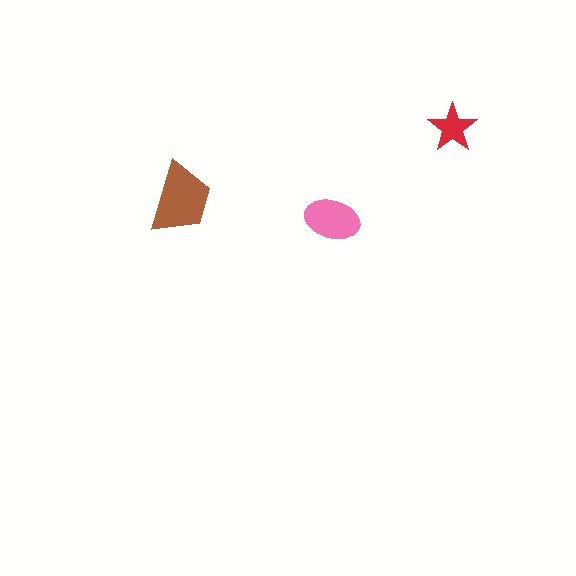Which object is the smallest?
The red star.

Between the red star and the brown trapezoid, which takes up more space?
The brown trapezoid.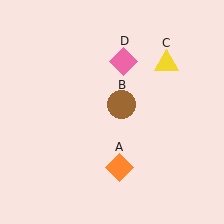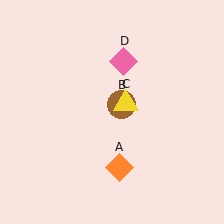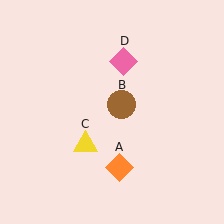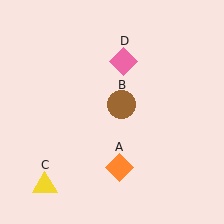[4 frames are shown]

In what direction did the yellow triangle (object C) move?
The yellow triangle (object C) moved down and to the left.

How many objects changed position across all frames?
1 object changed position: yellow triangle (object C).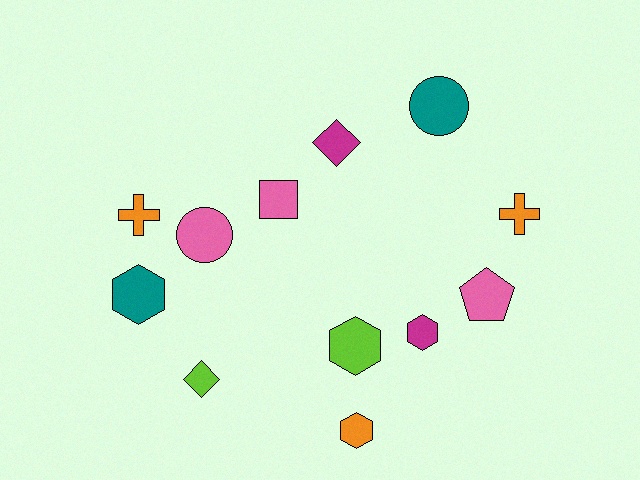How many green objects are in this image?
There are no green objects.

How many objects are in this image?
There are 12 objects.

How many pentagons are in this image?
There is 1 pentagon.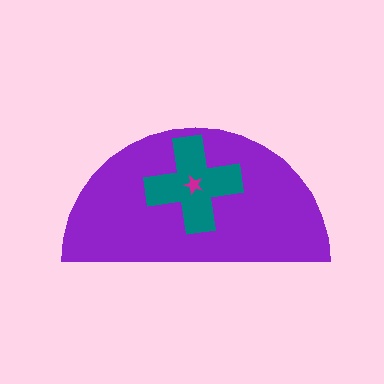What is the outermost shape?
The purple semicircle.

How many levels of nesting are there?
3.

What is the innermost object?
The magenta star.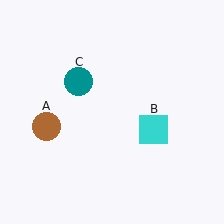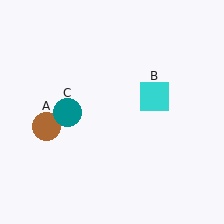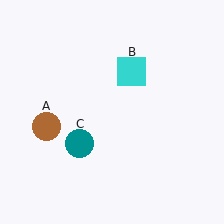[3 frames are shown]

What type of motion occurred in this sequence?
The cyan square (object B), teal circle (object C) rotated counterclockwise around the center of the scene.